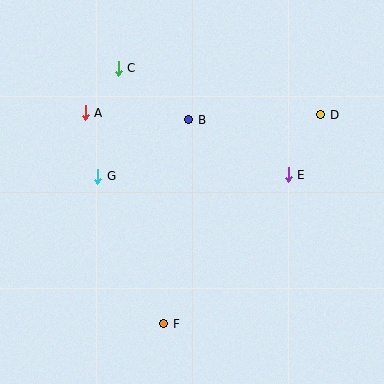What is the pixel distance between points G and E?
The distance between G and E is 191 pixels.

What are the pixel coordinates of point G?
Point G is at (98, 176).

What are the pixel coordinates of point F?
Point F is at (164, 324).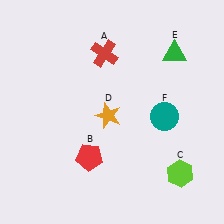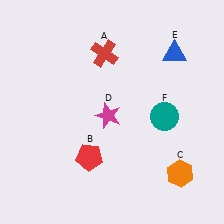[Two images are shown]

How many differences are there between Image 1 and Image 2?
There are 3 differences between the two images.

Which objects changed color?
C changed from lime to orange. D changed from orange to magenta. E changed from green to blue.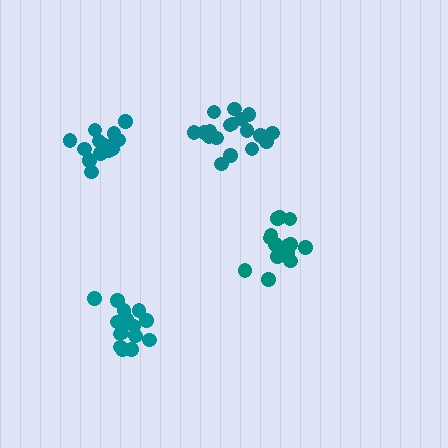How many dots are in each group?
Group 1: 16 dots, Group 2: 16 dots, Group 3: 18 dots, Group 4: 16 dots (66 total).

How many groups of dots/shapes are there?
There are 4 groups.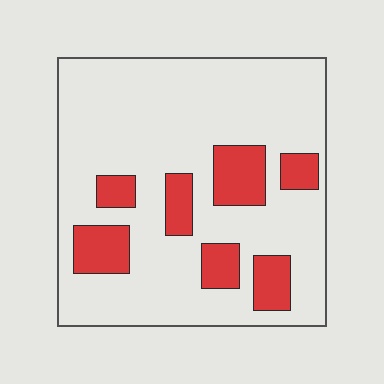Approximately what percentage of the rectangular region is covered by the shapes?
Approximately 20%.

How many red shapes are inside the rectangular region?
7.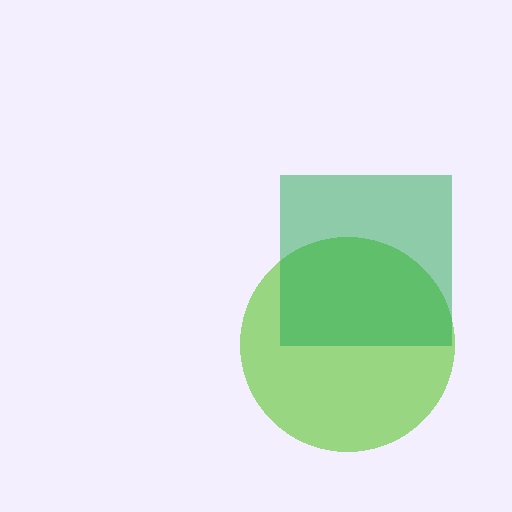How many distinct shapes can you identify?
There are 2 distinct shapes: a lime circle, a green square.